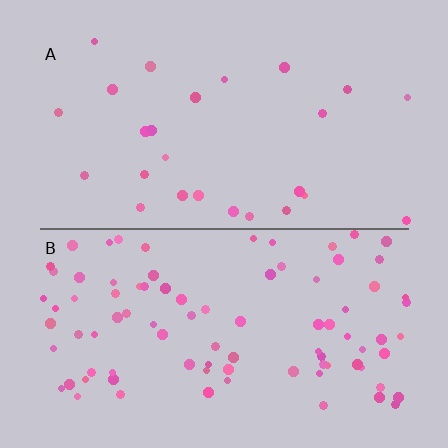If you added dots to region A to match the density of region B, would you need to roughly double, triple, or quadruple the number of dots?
Approximately triple.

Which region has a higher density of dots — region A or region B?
B (the bottom).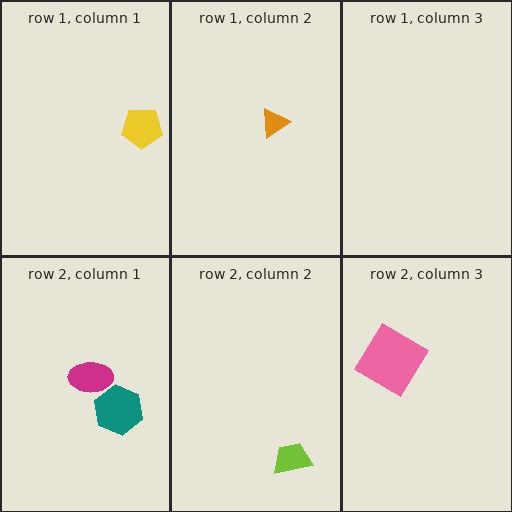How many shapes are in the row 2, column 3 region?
1.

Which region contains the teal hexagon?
The row 2, column 1 region.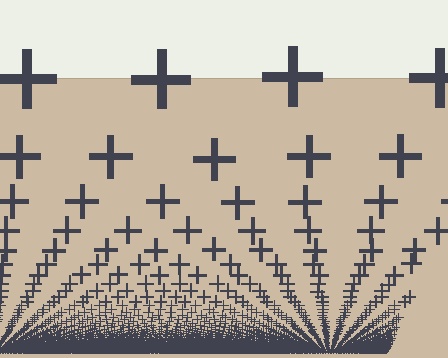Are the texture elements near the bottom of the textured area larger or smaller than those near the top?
Smaller. The gradient is inverted — elements near the bottom are smaller and denser.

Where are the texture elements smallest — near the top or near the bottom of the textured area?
Near the bottom.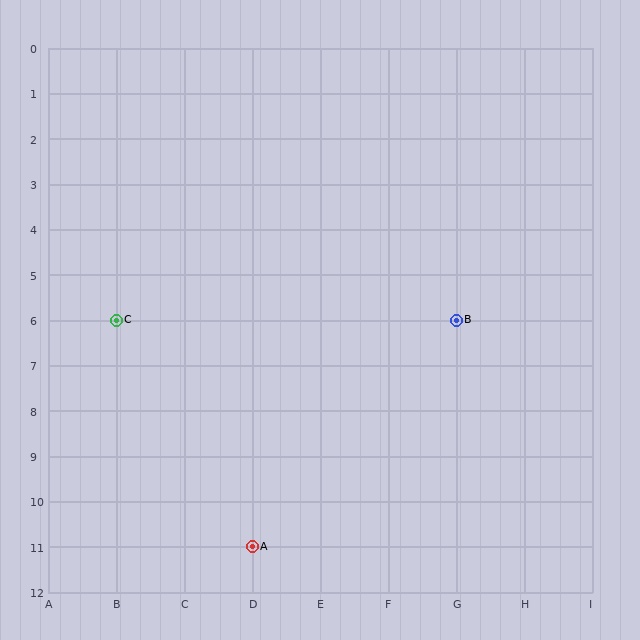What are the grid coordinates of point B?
Point B is at grid coordinates (G, 6).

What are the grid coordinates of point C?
Point C is at grid coordinates (B, 6).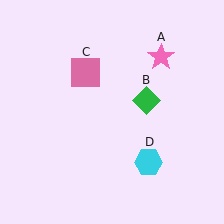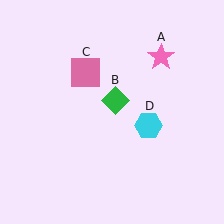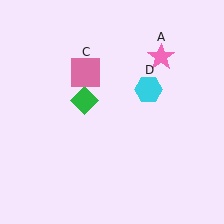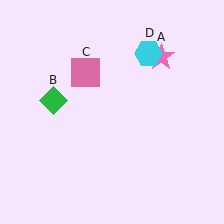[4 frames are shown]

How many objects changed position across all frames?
2 objects changed position: green diamond (object B), cyan hexagon (object D).